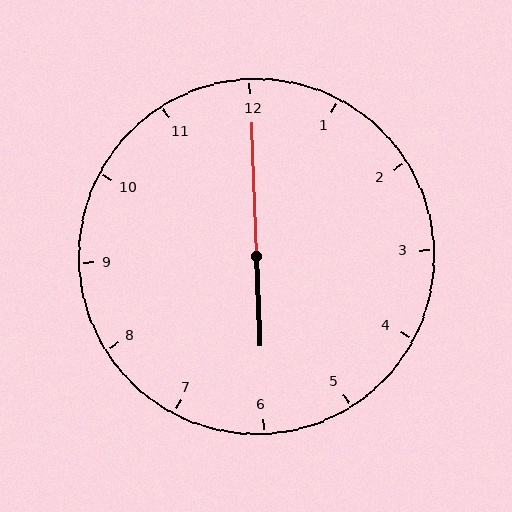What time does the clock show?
6:00.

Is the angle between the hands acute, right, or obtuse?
It is obtuse.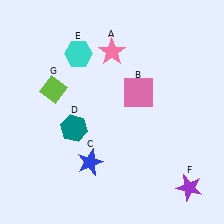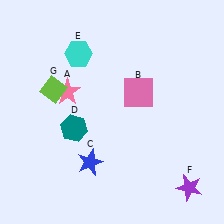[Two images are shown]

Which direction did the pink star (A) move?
The pink star (A) moved left.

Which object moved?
The pink star (A) moved left.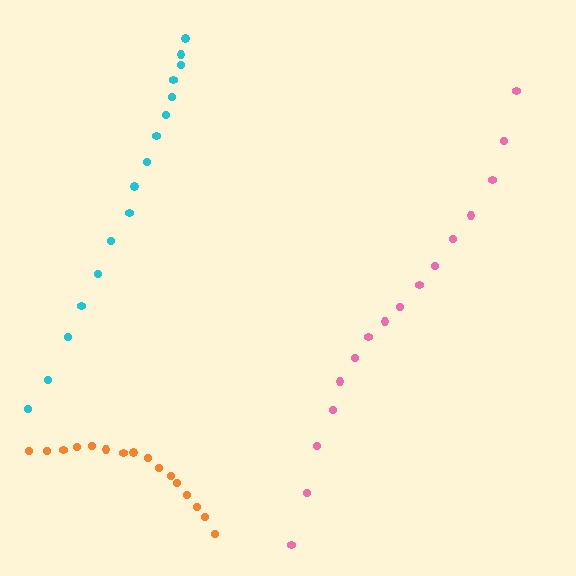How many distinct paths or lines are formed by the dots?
There are 3 distinct paths.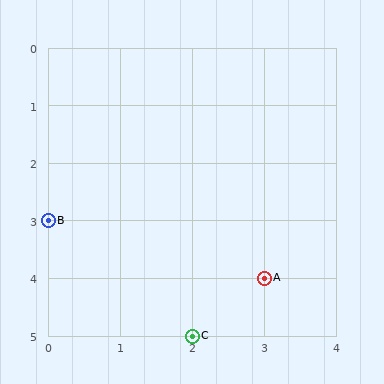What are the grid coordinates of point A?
Point A is at grid coordinates (3, 4).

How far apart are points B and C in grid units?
Points B and C are 2 columns and 2 rows apart (about 2.8 grid units diagonally).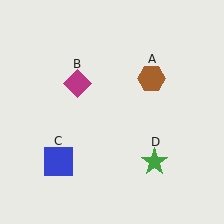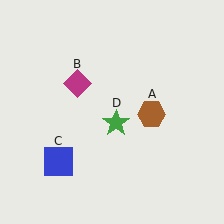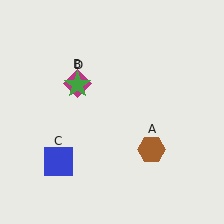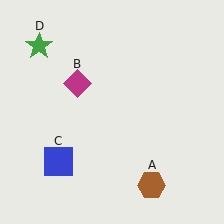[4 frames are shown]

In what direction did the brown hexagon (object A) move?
The brown hexagon (object A) moved down.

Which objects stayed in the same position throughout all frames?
Magenta diamond (object B) and blue square (object C) remained stationary.